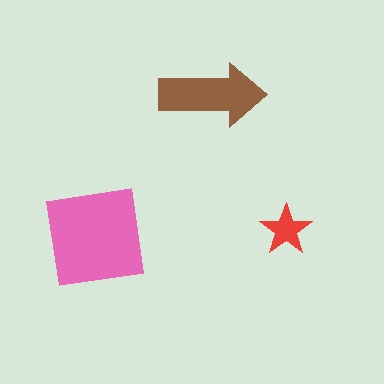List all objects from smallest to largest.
The red star, the brown arrow, the pink square.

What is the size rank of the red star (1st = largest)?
3rd.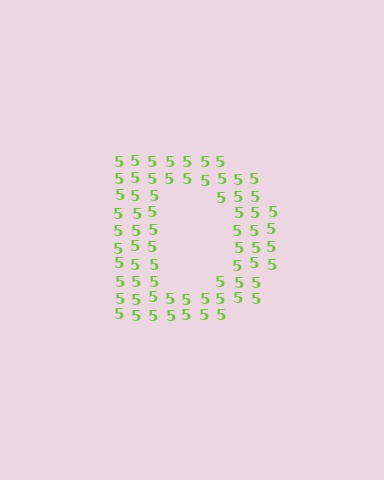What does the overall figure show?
The overall figure shows the letter D.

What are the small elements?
The small elements are digit 5's.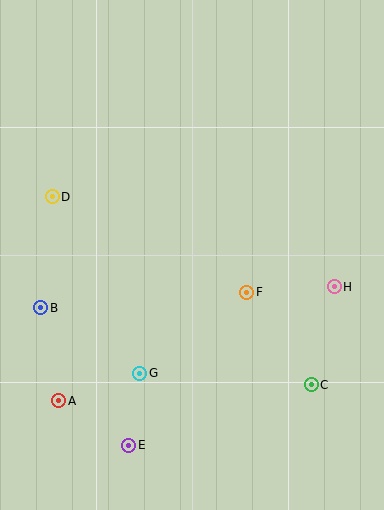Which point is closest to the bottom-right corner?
Point C is closest to the bottom-right corner.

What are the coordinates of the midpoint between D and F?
The midpoint between D and F is at (149, 244).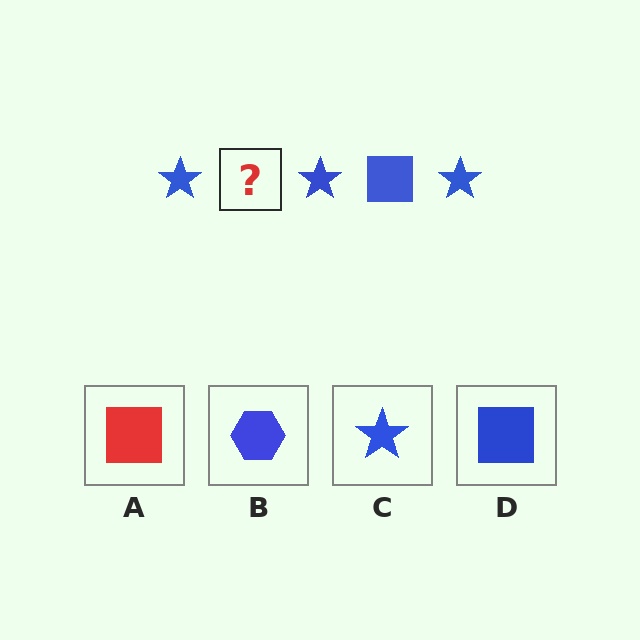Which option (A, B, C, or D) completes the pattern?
D.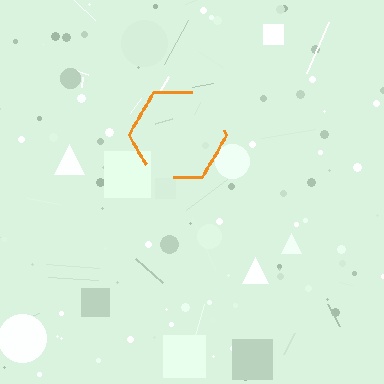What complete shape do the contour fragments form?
The contour fragments form a hexagon.